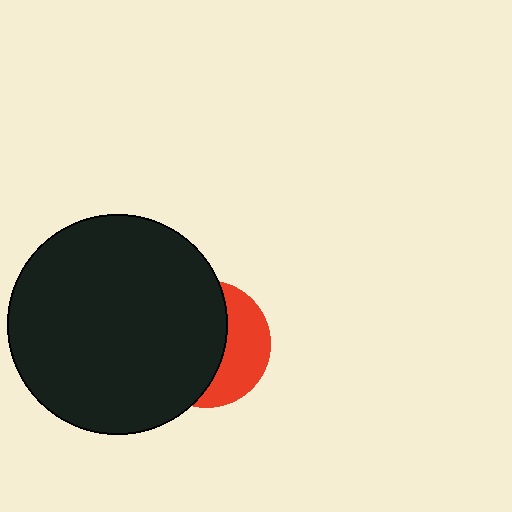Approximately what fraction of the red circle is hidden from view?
Roughly 63% of the red circle is hidden behind the black circle.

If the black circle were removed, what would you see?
You would see the complete red circle.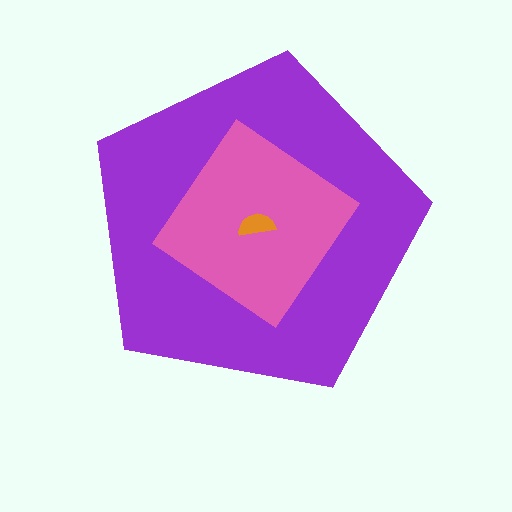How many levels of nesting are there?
3.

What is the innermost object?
The orange semicircle.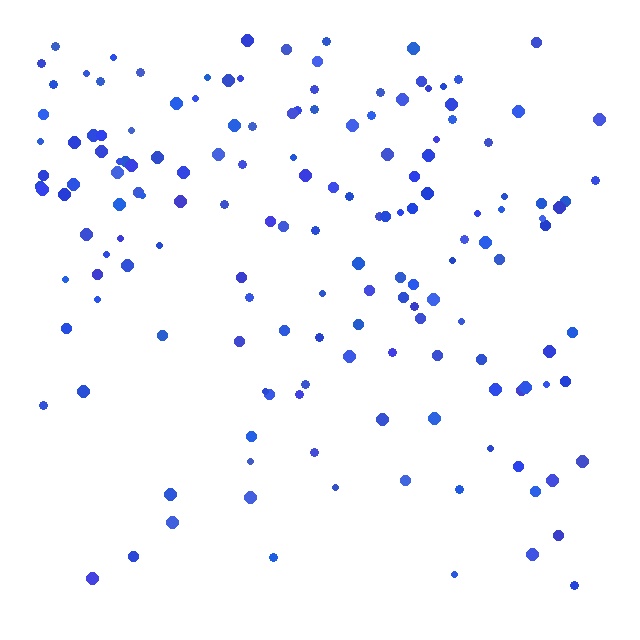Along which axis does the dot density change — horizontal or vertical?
Vertical.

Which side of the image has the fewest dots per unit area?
The bottom.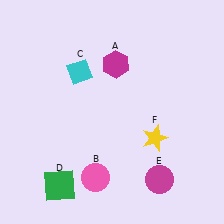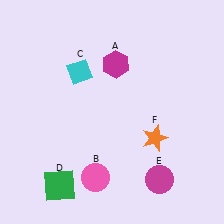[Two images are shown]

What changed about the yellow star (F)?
In Image 1, F is yellow. In Image 2, it changed to orange.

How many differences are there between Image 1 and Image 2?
There is 1 difference between the two images.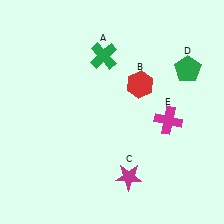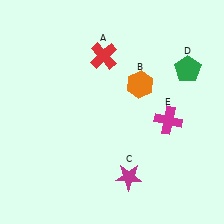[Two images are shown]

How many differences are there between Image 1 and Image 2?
There are 2 differences between the two images.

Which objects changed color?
A changed from green to red. B changed from red to orange.